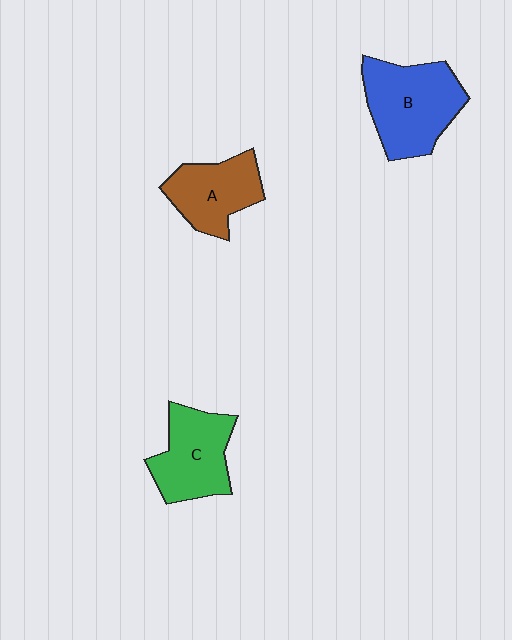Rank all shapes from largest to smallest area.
From largest to smallest: B (blue), C (green), A (brown).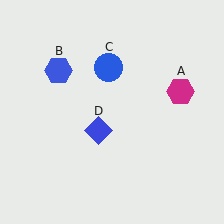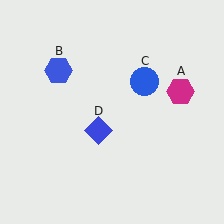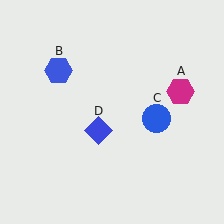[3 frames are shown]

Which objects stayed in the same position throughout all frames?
Magenta hexagon (object A) and blue hexagon (object B) and blue diamond (object D) remained stationary.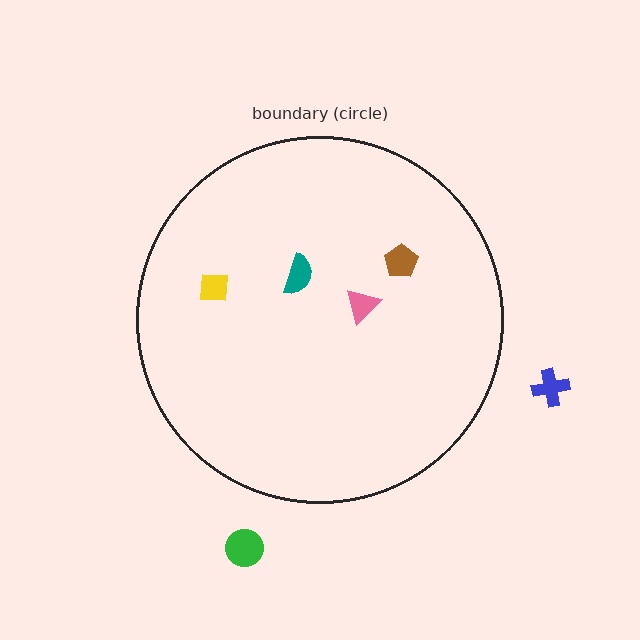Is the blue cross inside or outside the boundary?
Outside.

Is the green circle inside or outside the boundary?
Outside.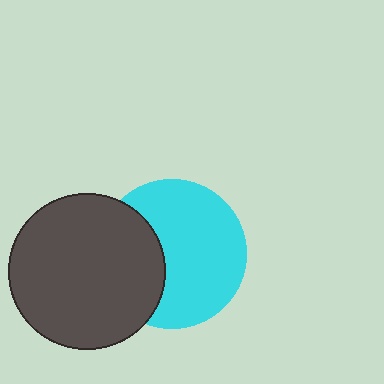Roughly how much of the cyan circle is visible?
Most of it is visible (roughly 66%).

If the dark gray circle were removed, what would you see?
You would see the complete cyan circle.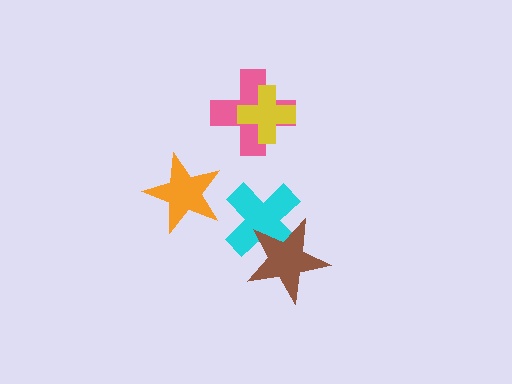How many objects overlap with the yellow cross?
1 object overlaps with the yellow cross.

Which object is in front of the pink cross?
The yellow cross is in front of the pink cross.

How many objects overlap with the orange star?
0 objects overlap with the orange star.